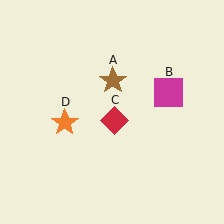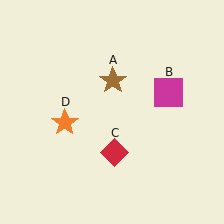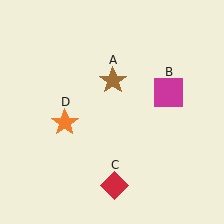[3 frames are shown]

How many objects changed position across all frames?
1 object changed position: red diamond (object C).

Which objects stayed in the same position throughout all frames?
Brown star (object A) and magenta square (object B) and orange star (object D) remained stationary.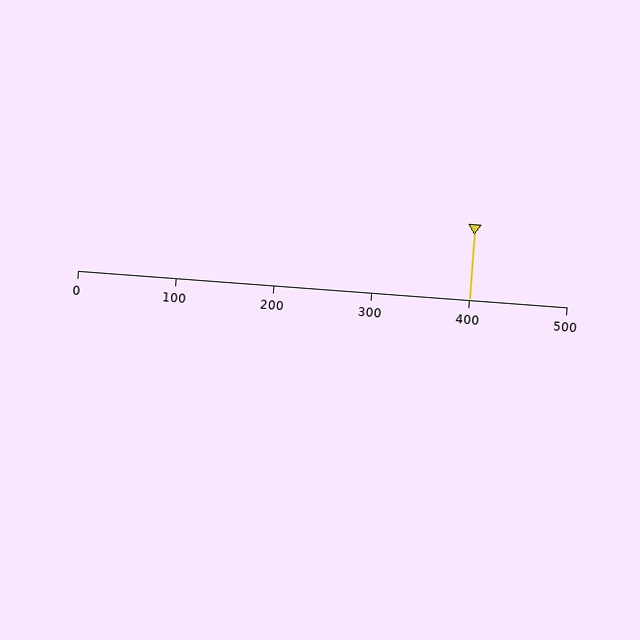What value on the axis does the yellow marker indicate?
The marker indicates approximately 400.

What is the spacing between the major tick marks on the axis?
The major ticks are spaced 100 apart.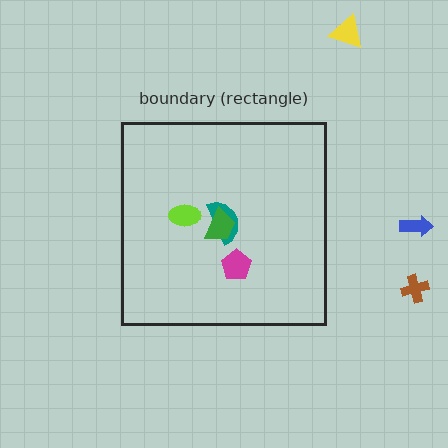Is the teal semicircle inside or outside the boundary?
Inside.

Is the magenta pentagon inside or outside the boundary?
Inside.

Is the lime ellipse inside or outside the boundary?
Inside.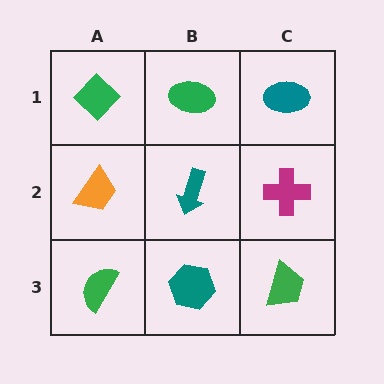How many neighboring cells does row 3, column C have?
2.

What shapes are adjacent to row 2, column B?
A green ellipse (row 1, column B), a teal hexagon (row 3, column B), an orange trapezoid (row 2, column A), a magenta cross (row 2, column C).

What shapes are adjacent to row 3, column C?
A magenta cross (row 2, column C), a teal hexagon (row 3, column B).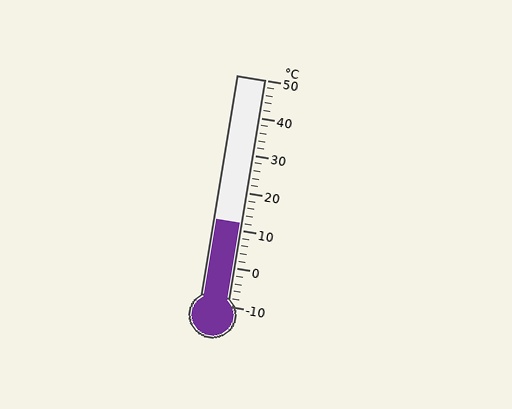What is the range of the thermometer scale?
The thermometer scale ranges from -10°C to 50°C.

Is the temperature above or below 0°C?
The temperature is above 0°C.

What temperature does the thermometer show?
The thermometer shows approximately 12°C.